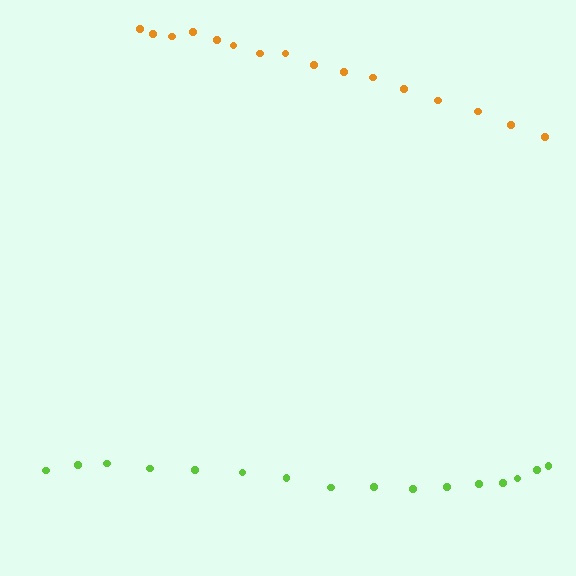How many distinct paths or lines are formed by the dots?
There are 2 distinct paths.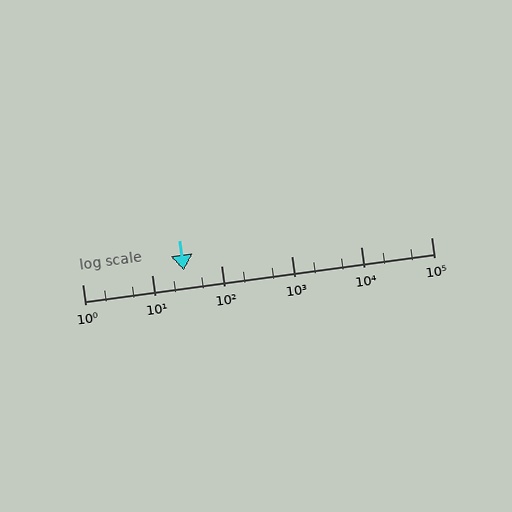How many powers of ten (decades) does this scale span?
The scale spans 5 decades, from 1 to 100000.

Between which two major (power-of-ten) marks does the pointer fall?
The pointer is between 10 and 100.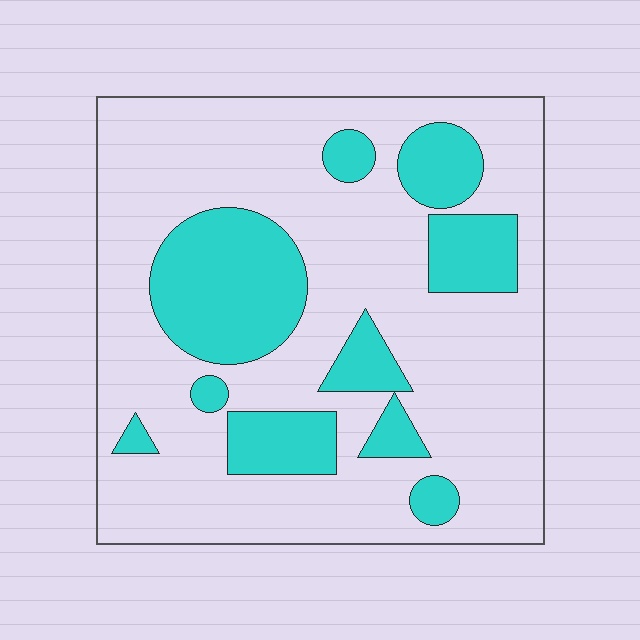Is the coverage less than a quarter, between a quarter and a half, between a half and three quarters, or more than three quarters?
Between a quarter and a half.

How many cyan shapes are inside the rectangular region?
10.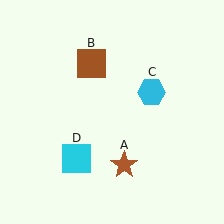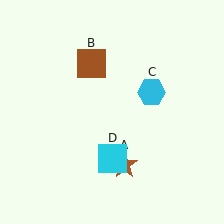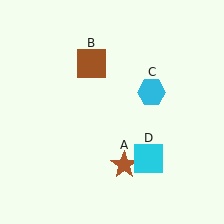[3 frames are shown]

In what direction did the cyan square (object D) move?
The cyan square (object D) moved right.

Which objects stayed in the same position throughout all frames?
Brown star (object A) and brown square (object B) and cyan hexagon (object C) remained stationary.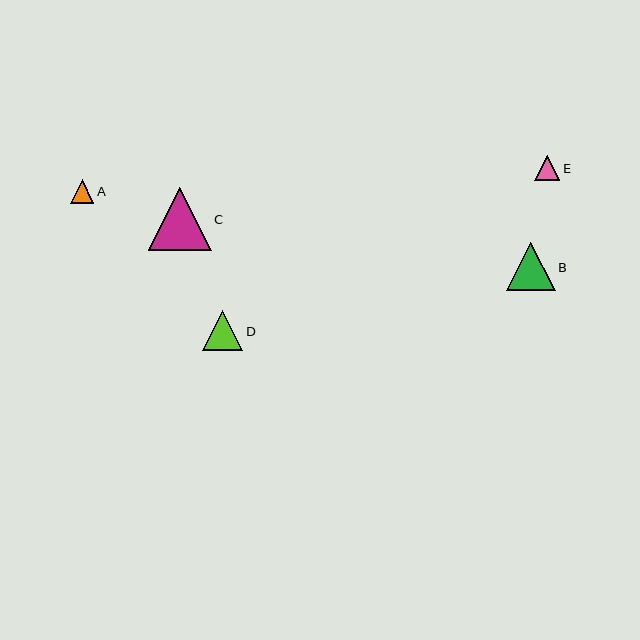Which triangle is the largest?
Triangle C is the largest with a size of approximately 62 pixels.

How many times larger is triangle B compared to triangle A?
Triangle B is approximately 2.0 times the size of triangle A.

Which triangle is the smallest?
Triangle A is the smallest with a size of approximately 24 pixels.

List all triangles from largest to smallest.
From largest to smallest: C, B, D, E, A.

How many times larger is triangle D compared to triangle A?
Triangle D is approximately 1.7 times the size of triangle A.